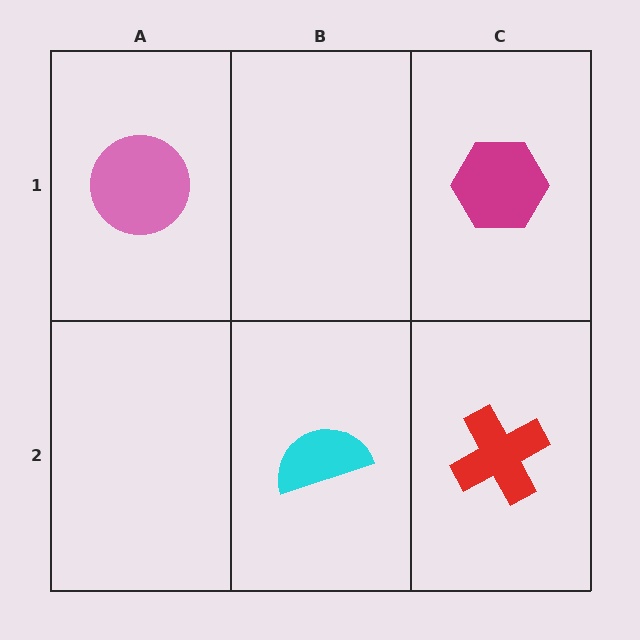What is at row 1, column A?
A pink circle.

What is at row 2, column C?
A red cross.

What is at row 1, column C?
A magenta hexagon.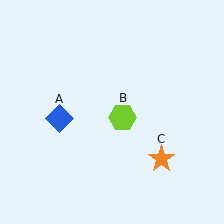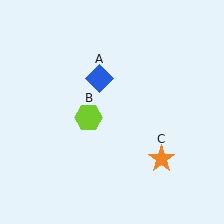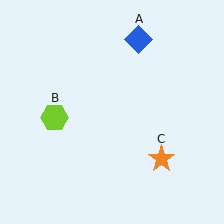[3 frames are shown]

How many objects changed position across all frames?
2 objects changed position: blue diamond (object A), lime hexagon (object B).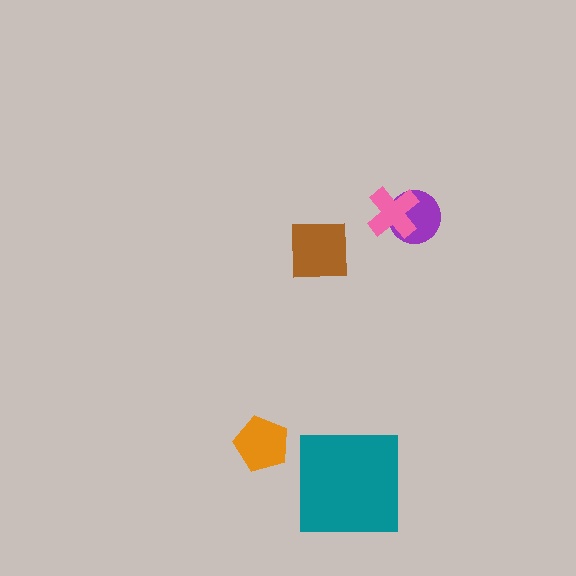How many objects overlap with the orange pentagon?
0 objects overlap with the orange pentagon.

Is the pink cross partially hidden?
No, no other shape covers it.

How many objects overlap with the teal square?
0 objects overlap with the teal square.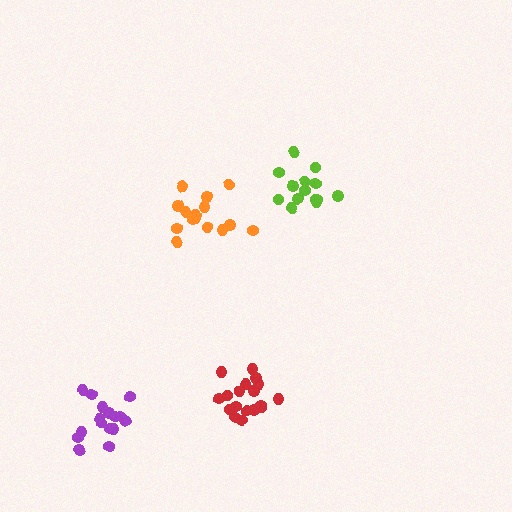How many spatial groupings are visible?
There are 4 spatial groupings.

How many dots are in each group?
Group 1: 15 dots, Group 2: 18 dots, Group 3: 14 dots, Group 4: 16 dots (63 total).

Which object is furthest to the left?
The purple cluster is leftmost.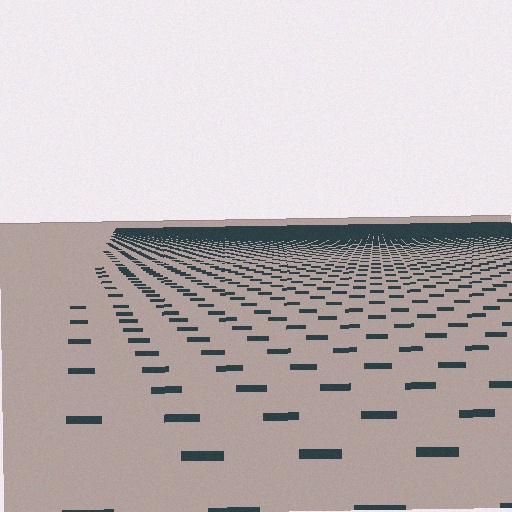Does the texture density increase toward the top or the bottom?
Density increases toward the top.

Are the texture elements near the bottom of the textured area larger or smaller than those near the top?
Larger. Near the bottom, elements are closer to the viewer and appear at a bigger on-screen size.